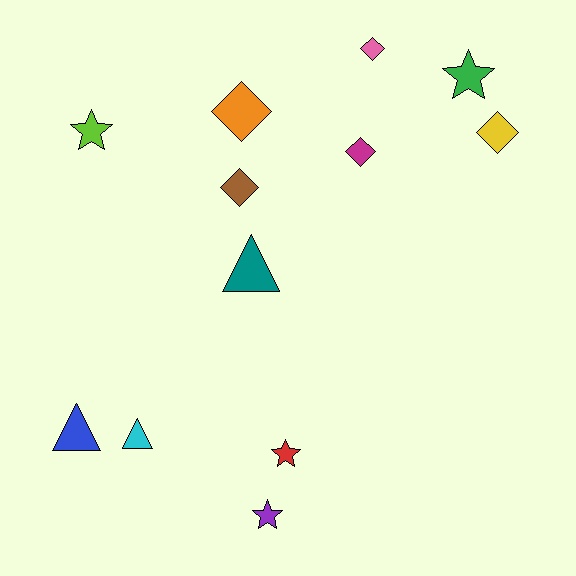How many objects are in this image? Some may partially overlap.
There are 12 objects.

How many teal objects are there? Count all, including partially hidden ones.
There is 1 teal object.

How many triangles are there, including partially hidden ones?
There are 3 triangles.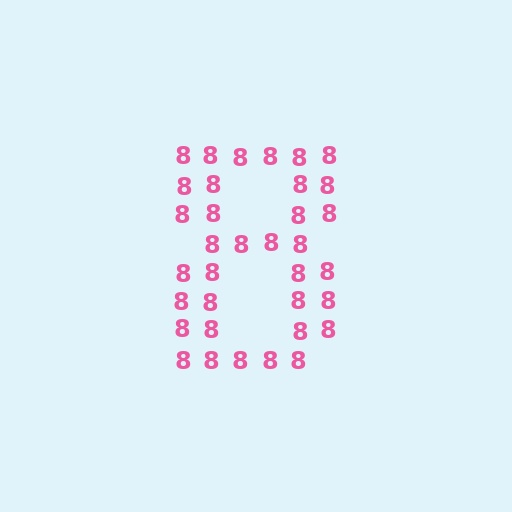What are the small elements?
The small elements are digit 8's.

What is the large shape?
The large shape is the digit 8.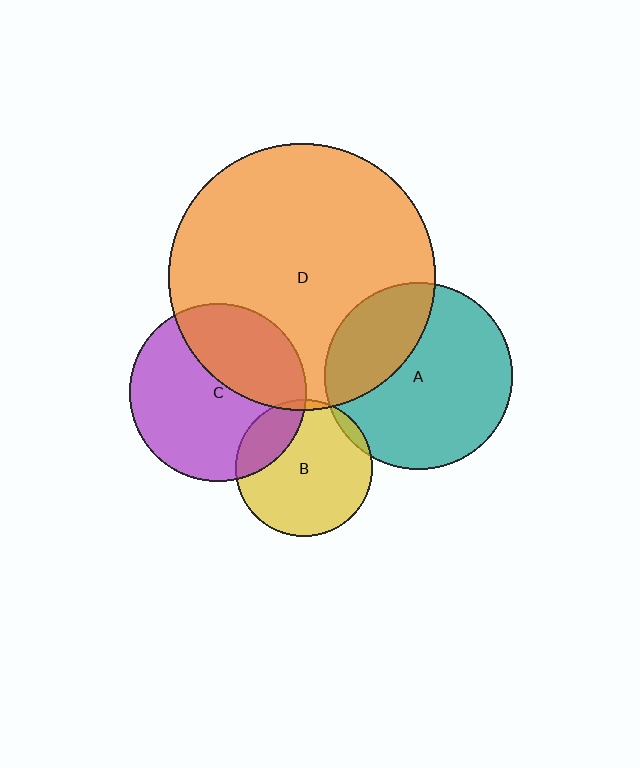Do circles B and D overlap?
Yes.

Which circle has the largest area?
Circle D (orange).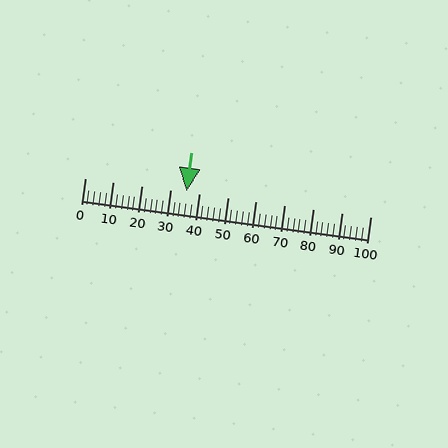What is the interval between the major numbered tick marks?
The major tick marks are spaced 10 units apart.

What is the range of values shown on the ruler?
The ruler shows values from 0 to 100.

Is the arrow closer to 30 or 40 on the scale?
The arrow is closer to 40.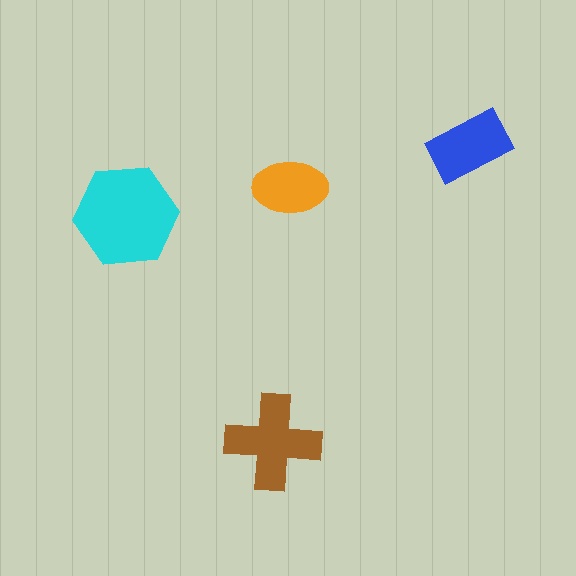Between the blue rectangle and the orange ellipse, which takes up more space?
The blue rectangle.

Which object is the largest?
The cyan hexagon.